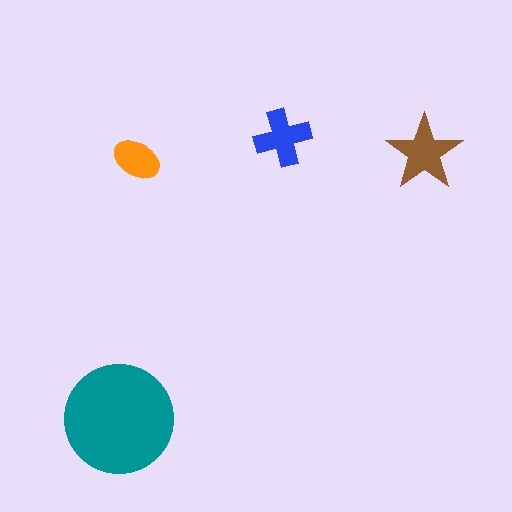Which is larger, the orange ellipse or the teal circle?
The teal circle.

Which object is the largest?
The teal circle.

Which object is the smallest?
The orange ellipse.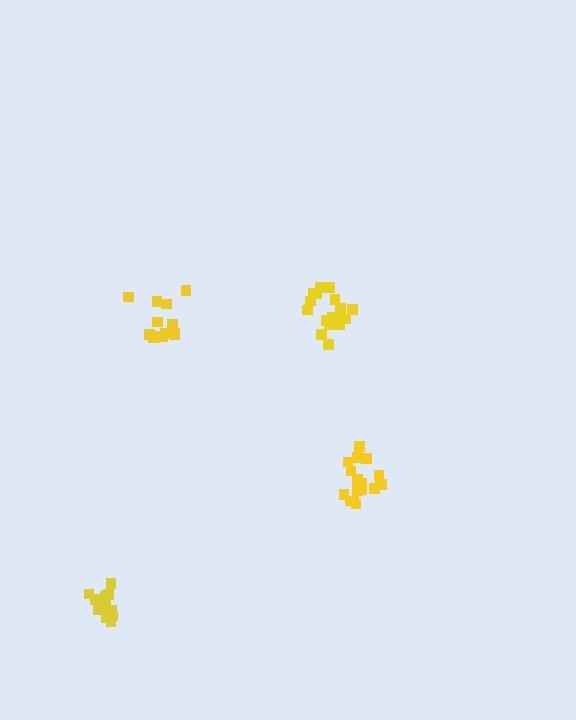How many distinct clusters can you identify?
There are 4 distinct clusters.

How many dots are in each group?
Group 1: 14 dots, Group 2: 17 dots, Group 3: 18 dots, Group 4: 14 dots (63 total).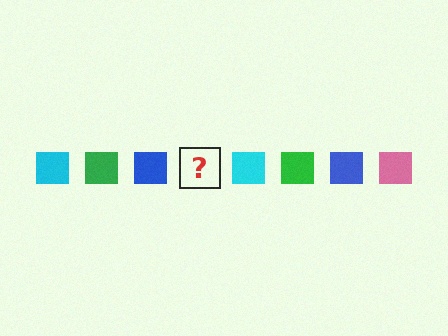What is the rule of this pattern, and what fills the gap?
The rule is that the pattern cycles through cyan, green, blue, pink squares. The gap should be filled with a pink square.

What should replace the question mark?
The question mark should be replaced with a pink square.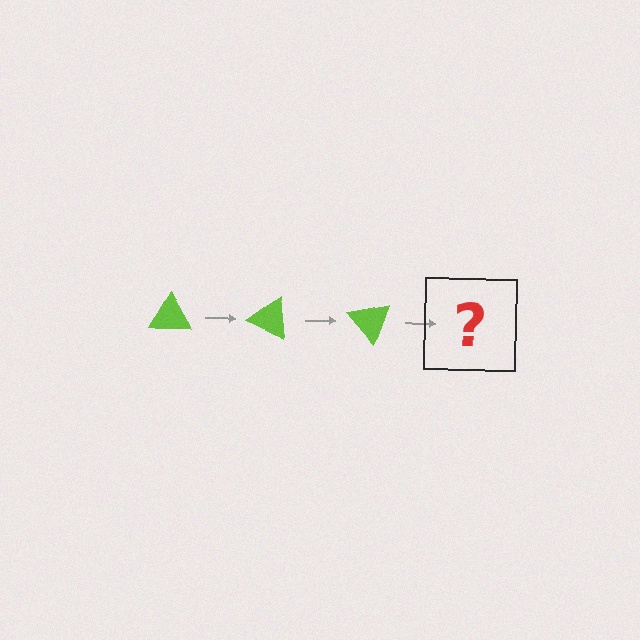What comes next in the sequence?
The next element should be a lime triangle rotated 75 degrees.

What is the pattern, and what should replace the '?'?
The pattern is that the triangle rotates 25 degrees each step. The '?' should be a lime triangle rotated 75 degrees.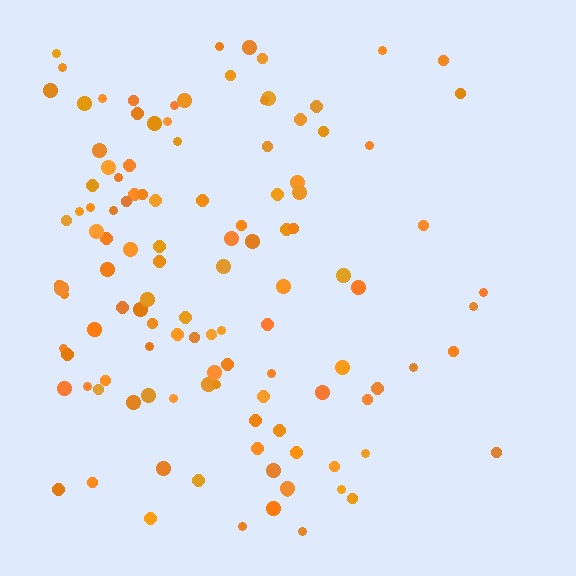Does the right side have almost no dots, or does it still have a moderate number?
Still a moderate number, just noticeably fewer than the left.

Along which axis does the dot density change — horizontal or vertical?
Horizontal.